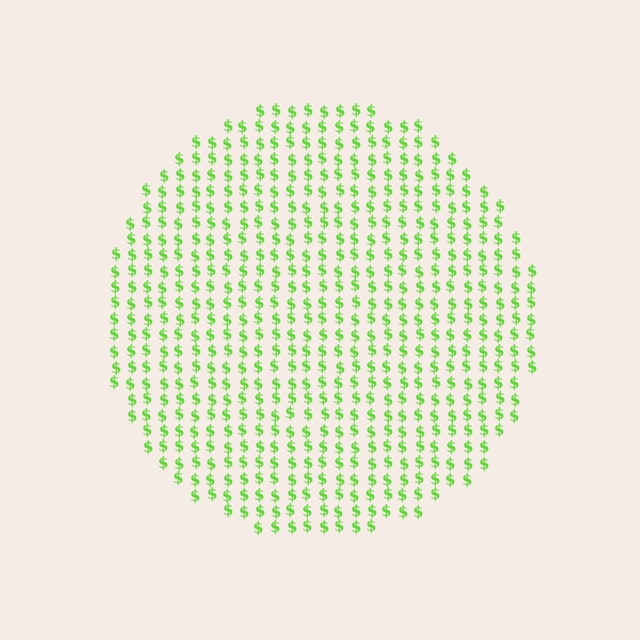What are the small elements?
The small elements are dollar signs.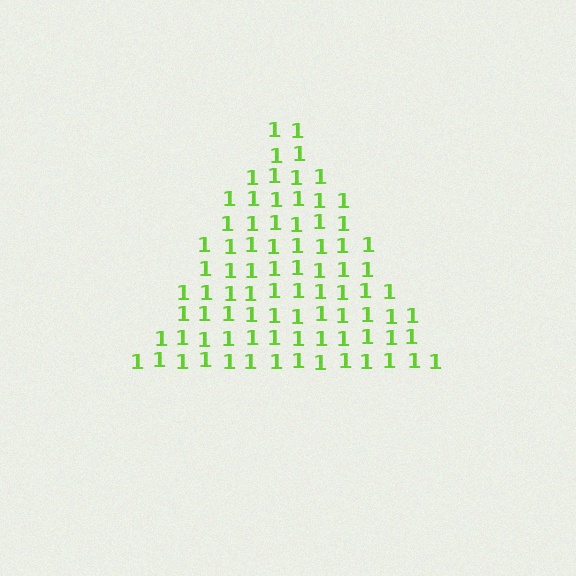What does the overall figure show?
The overall figure shows a triangle.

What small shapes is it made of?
It is made of small digit 1's.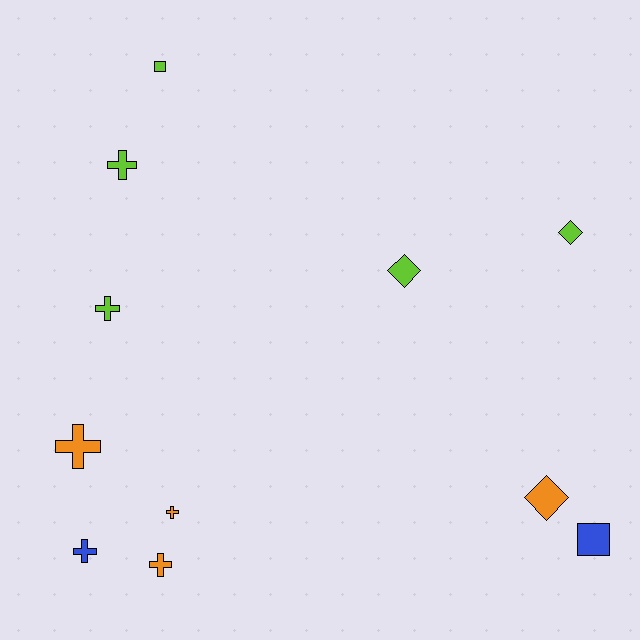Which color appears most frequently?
Lime, with 5 objects.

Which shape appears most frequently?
Cross, with 6 objects.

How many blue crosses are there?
There is 1 blue cross.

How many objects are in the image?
There are 11 objects.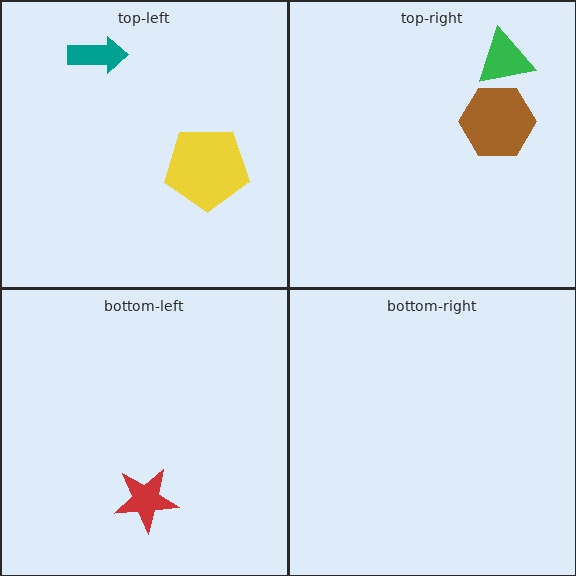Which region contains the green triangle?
The top-right region.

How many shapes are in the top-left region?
2.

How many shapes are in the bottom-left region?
1.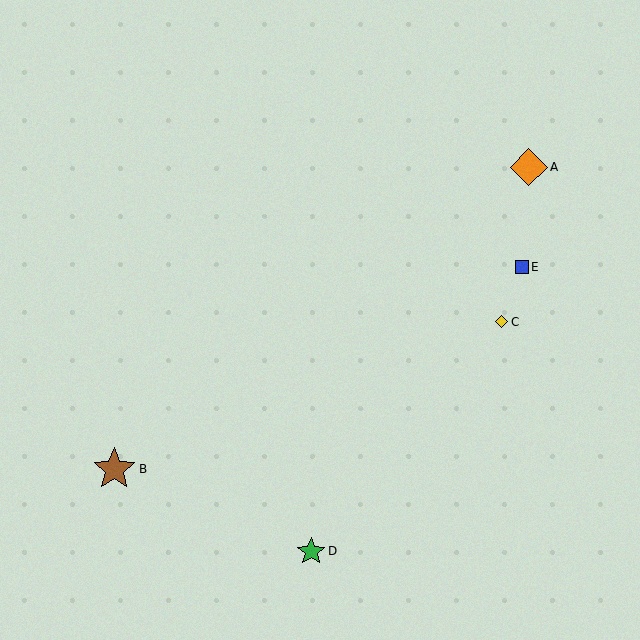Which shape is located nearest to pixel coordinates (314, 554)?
The green star (labeled D) at (311, 551) is nearest to that location.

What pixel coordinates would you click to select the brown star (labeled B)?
Click at (114, 469) to select the brown star B.